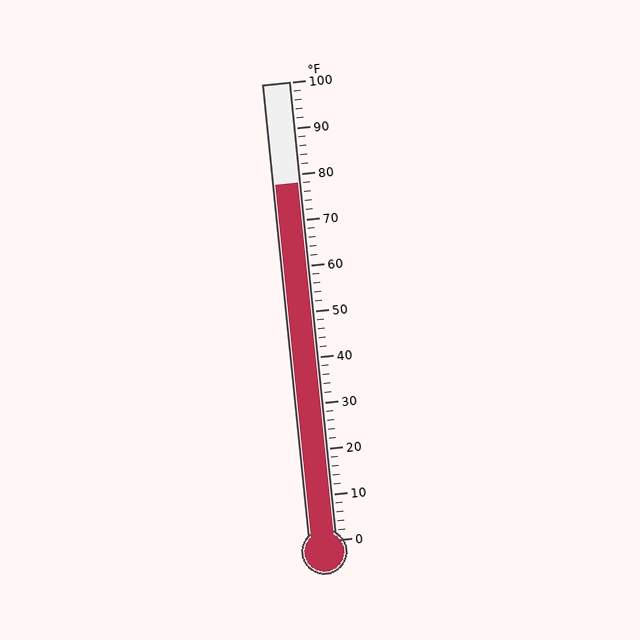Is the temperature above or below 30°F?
The temperature is above 30°F.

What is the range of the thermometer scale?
The thermometer scale ranges from 0°F to 100°F.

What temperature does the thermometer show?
The thermometer shows approximately 78°F.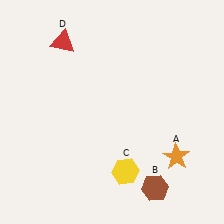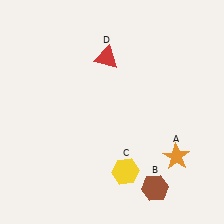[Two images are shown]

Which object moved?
The red triangle (D) moved right.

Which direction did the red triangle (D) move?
The red triangle (D) moved right.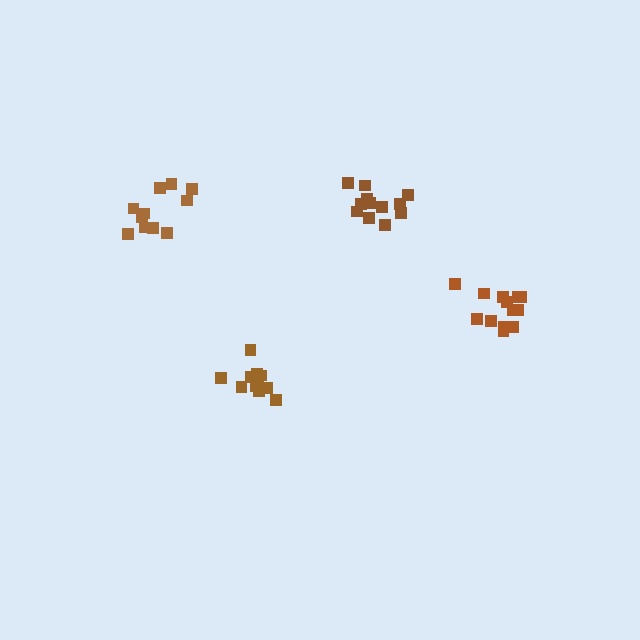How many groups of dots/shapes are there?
There are 4 groups.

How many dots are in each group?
Group 1: 14 dots, Group 2: 11 dots, Group 3: 11 dots, Group 4: 12 dots (48 total).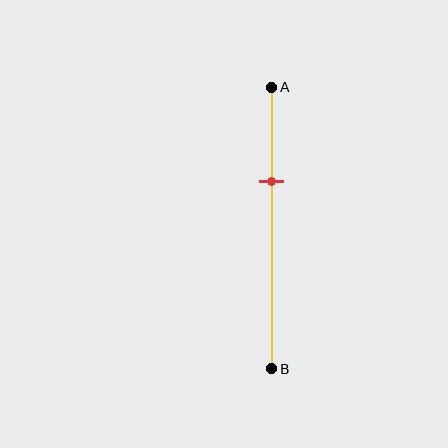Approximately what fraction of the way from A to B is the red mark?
The red mark is approximately 35% of the way from A to B.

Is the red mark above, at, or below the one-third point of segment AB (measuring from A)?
The red mark is approximately at the one-third point of segment AB.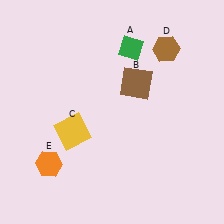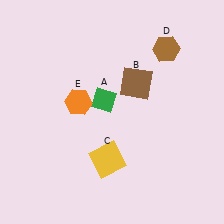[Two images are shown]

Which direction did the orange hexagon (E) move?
The orange hexagon (E) moved up.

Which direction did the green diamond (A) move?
The green diamond (A) moved down.